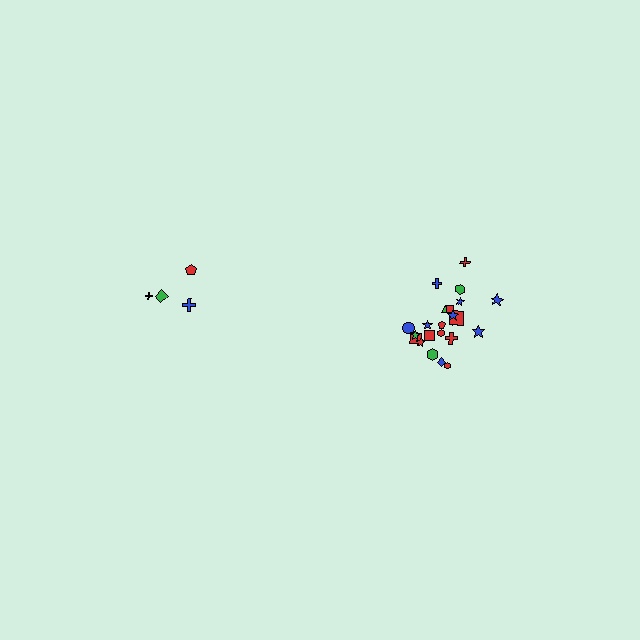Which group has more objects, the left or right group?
The right group.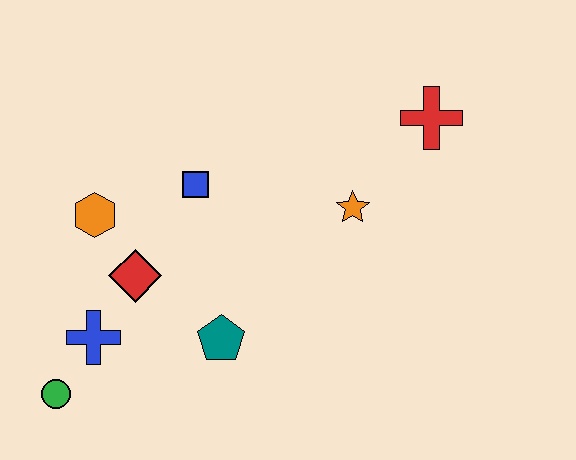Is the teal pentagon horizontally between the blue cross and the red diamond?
No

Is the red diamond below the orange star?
Yes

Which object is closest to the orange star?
The red cross is closest to the orange star.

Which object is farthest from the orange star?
The green circle is farthest from the orange star.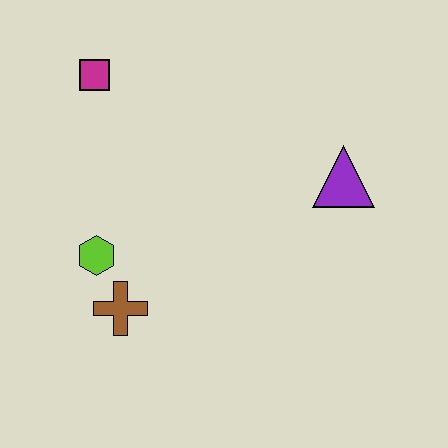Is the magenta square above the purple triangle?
Yes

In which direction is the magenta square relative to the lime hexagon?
The magenta square is above the lime hexagon.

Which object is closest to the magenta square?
The lime hexagon is closest to the magenta square.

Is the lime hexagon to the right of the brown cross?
No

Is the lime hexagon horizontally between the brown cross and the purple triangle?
No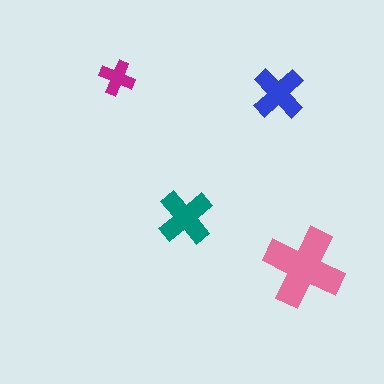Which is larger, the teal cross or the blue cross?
The teal one.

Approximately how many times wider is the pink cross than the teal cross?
About 1.5 times wider.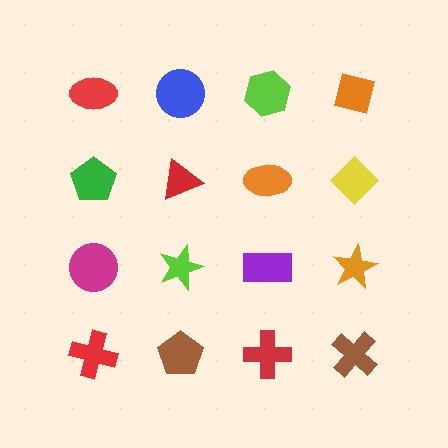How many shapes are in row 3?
4 shapes.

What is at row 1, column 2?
A blue circle.